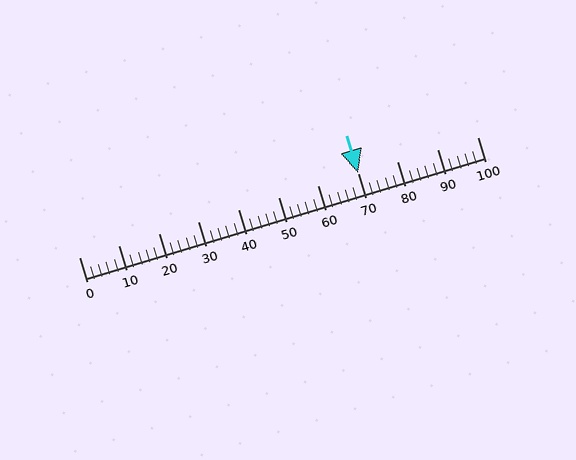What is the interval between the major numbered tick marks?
The major tick marks are spaced 10 units apart.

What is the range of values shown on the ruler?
The ruler shows values from 0 to 100.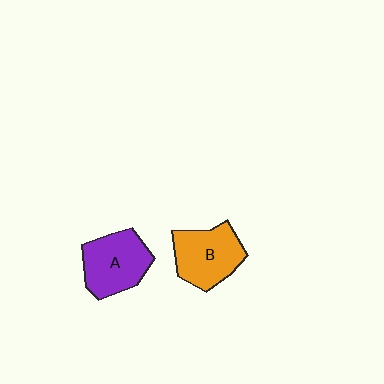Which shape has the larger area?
Shape A (purple).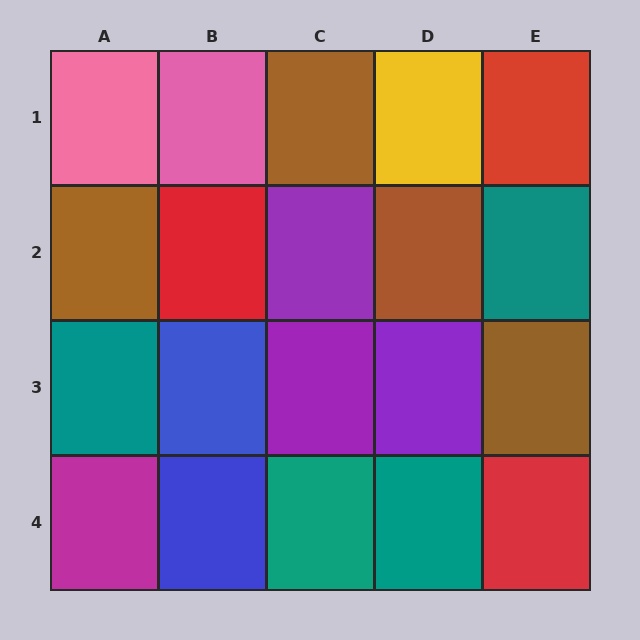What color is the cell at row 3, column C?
Purple.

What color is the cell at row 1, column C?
Brown.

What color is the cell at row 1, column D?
Yellow.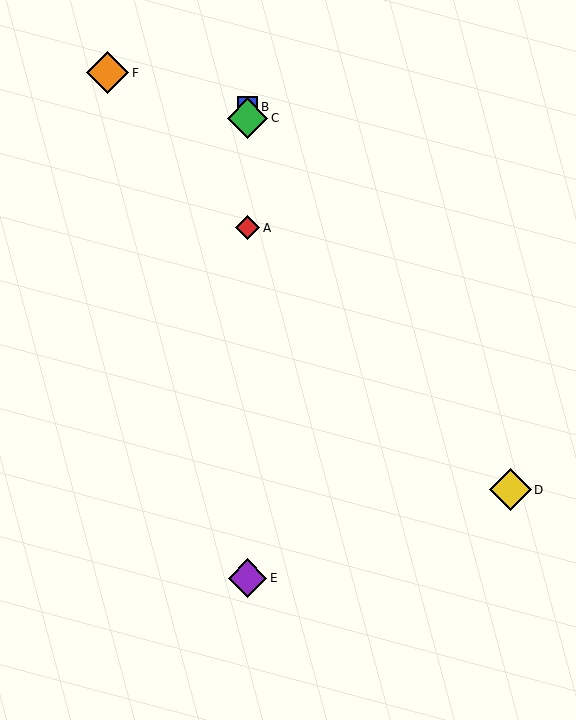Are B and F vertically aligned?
No, B is at x≈248 and F is at x≈108.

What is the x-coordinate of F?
Object F is at x≈108.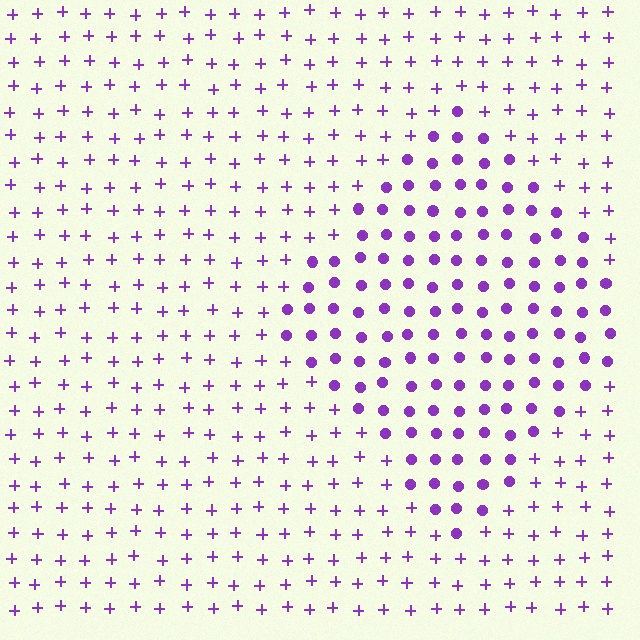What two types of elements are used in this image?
The image uses circles inside the diamond region and plus signs outside it.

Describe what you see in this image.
The image is filled with small purple elements arranged in a uniform grid. A diamond-shaped region contains circles, while the surrounding area contains plus signs. The boundary is defined purely by the change in element shape.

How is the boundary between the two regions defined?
The boundary is defined by a change in element shape: circles inside vs. plus signs outside. All elements share the same color and spacing.